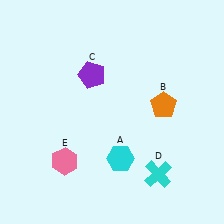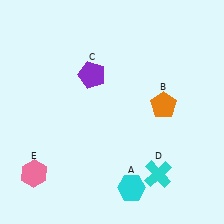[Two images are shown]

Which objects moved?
The objects that moved are: the cyan hexagon (A), the pink hexagon (E).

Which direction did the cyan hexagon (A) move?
The cyan hexagon (A) moved down.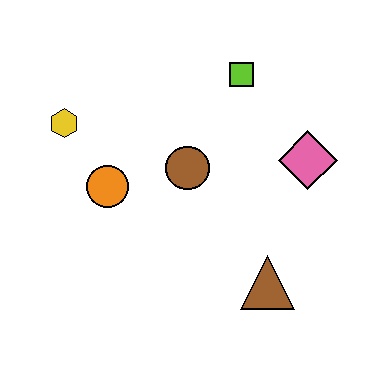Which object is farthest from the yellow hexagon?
The brown triangle is farthest from the yellow hexagon.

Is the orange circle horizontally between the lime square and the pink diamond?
No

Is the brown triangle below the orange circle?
Yes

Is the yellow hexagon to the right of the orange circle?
No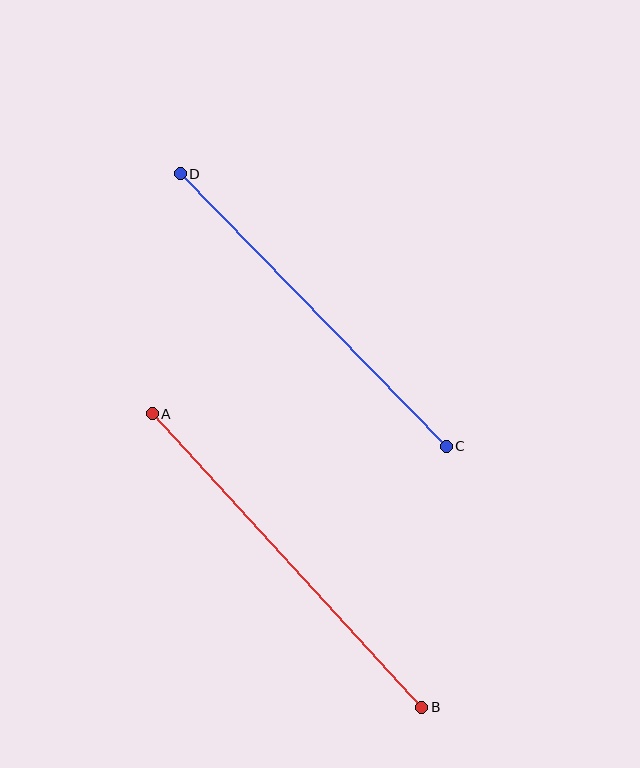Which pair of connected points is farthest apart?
Points A and B are farthest apart.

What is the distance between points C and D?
The distance is approximately 381 pixels.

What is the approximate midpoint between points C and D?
The midpoint is at approximately (313, 310) pixels.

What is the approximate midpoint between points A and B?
The midpoint is at approximately (287, 560) pixels.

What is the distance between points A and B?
The distance is approximately 399 pixels.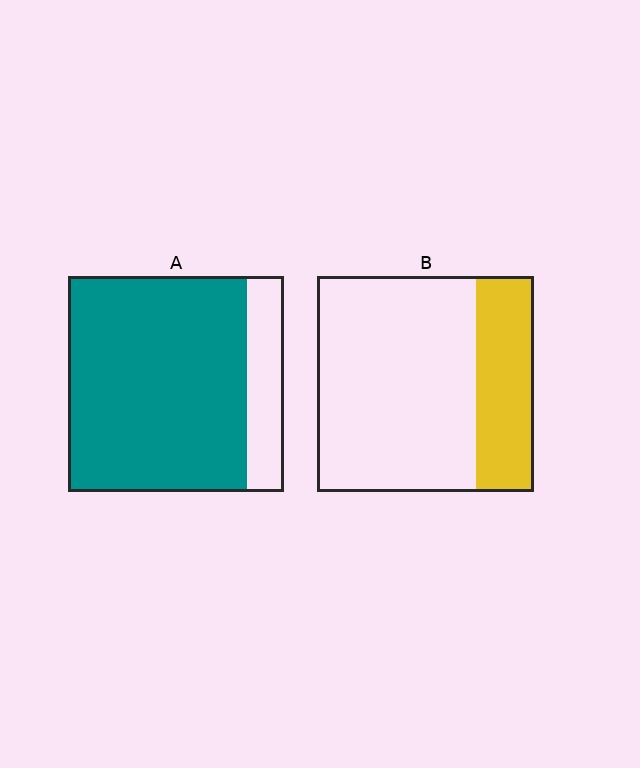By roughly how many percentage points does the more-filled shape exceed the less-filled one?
By roughly 55 percentage points (A over B).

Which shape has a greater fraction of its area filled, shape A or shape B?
Shape A.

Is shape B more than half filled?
No.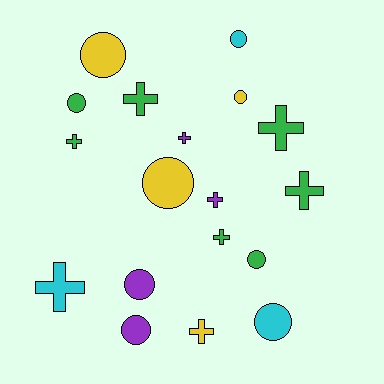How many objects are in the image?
There are 18 objects.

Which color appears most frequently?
Green, with 7 objects.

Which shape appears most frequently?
Cross, with 9 objects.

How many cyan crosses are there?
There is 1 cyan cross.